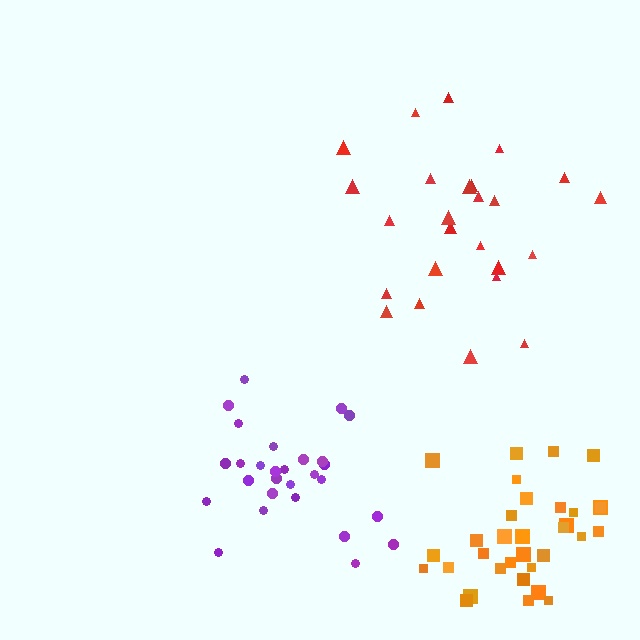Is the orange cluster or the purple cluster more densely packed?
Orange.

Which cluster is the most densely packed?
Orange.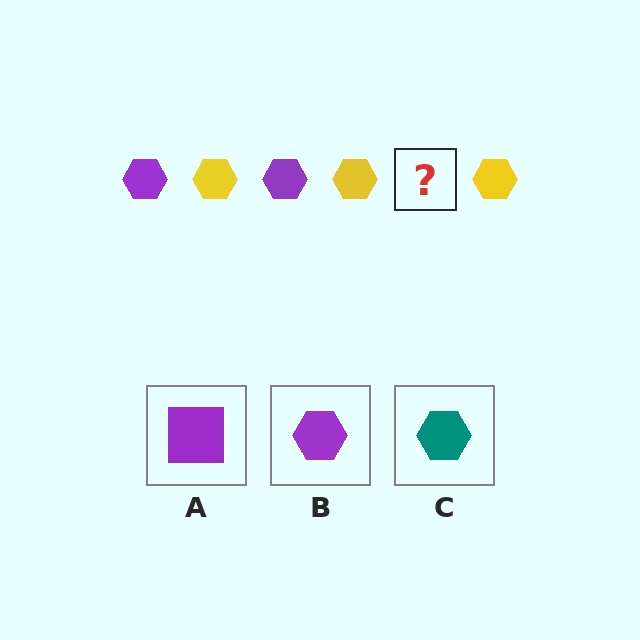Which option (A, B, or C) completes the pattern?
B.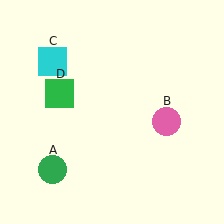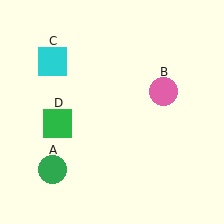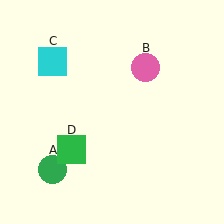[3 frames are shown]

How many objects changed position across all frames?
2 objects changed position: pink circle (object B), green square (object D).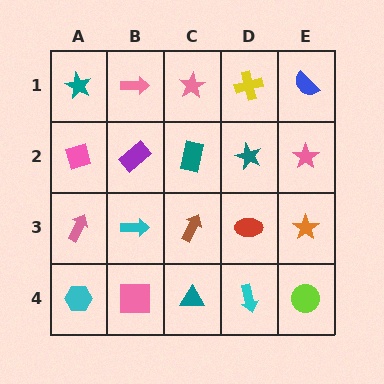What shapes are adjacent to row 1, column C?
A teal rectangle (row 2, column C), a pink arrow (row 1, column B), a yellow cross (row 1, column D).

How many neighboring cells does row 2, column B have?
4.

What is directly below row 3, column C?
A teal triangle.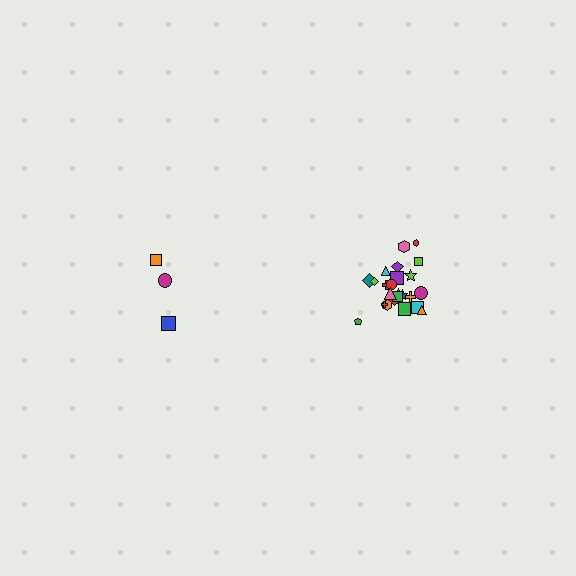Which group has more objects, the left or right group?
The right group.